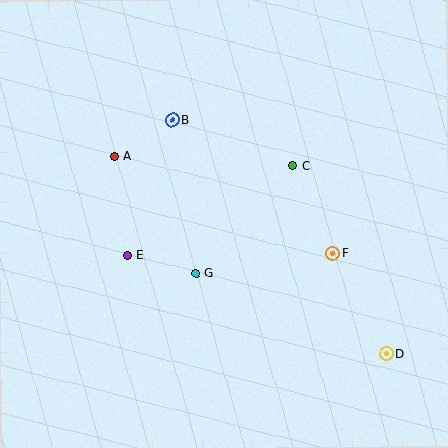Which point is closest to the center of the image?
Point G at (196, 274) is closest to the center.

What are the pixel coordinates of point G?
Point G is at (196, 274).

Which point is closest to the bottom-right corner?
Point D is closest to the bottom-right corner.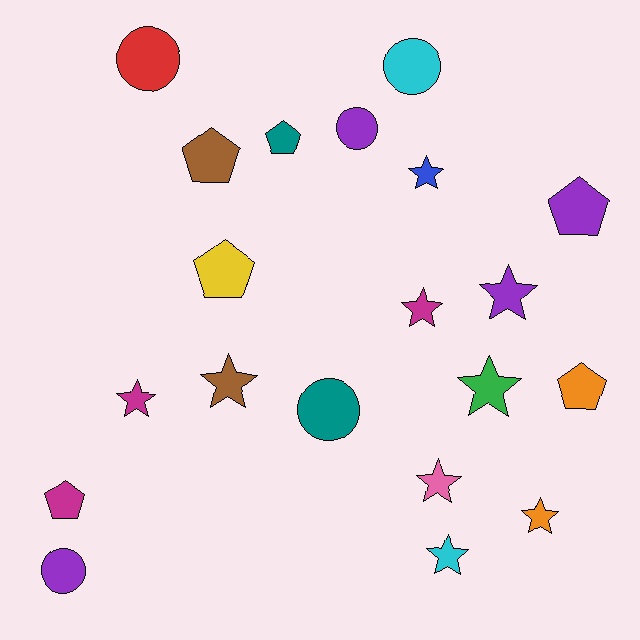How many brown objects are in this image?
There are 2 brown objects.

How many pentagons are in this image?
There are 6 pentagons.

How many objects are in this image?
There are 20 objects.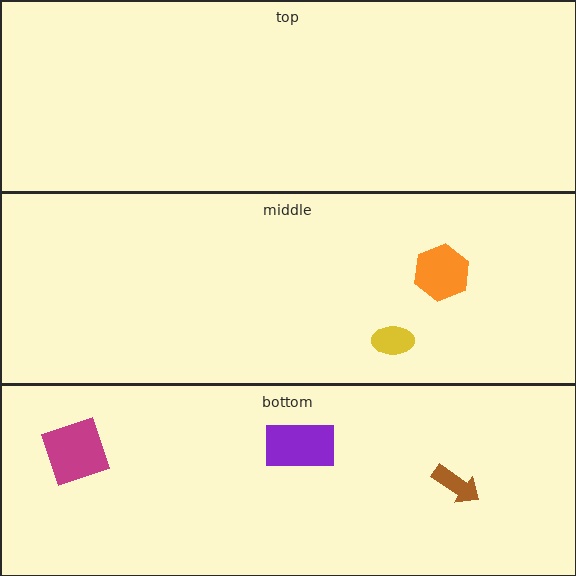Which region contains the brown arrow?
The bottom region.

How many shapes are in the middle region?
2.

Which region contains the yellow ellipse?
The middle region.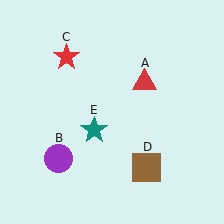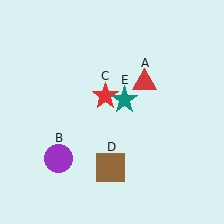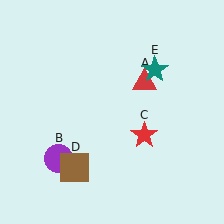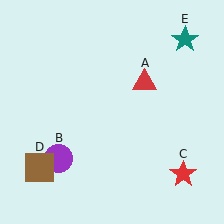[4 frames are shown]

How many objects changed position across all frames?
3 objects changed position: red star (object C), brown square (object D), teal star (object E).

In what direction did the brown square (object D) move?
The brown square (object D) moved left.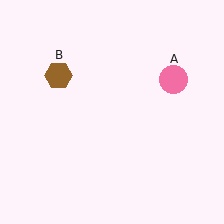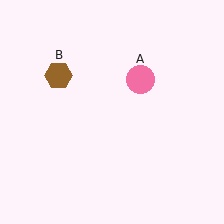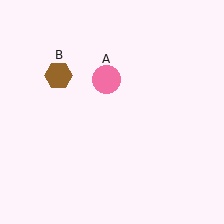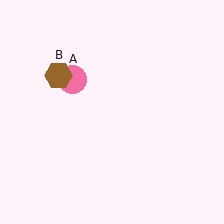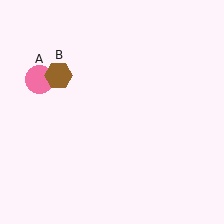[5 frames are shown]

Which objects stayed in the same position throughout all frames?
Brown hexagon (object B) remained stationary.